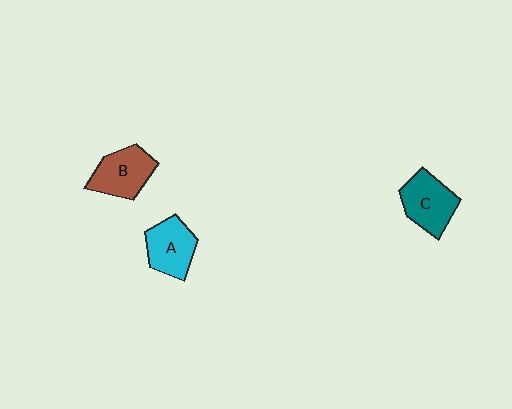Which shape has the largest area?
Shape C (teal).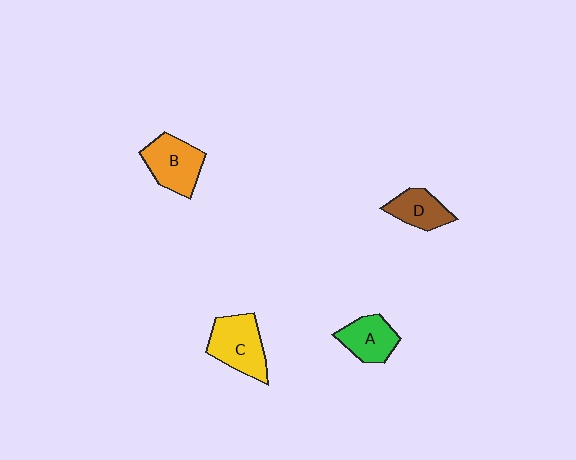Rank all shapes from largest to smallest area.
From largest to smallest: C (yellow), B (orange), A (green), D (brown).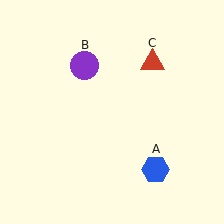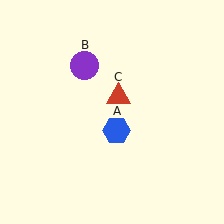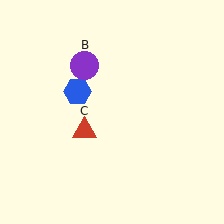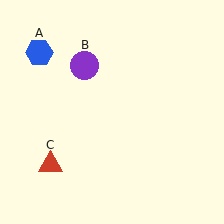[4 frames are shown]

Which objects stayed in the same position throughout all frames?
Purple circle (object B) remained stationary.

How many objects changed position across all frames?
2 objects changed position: blue hexagon (object A), red triangle (object C).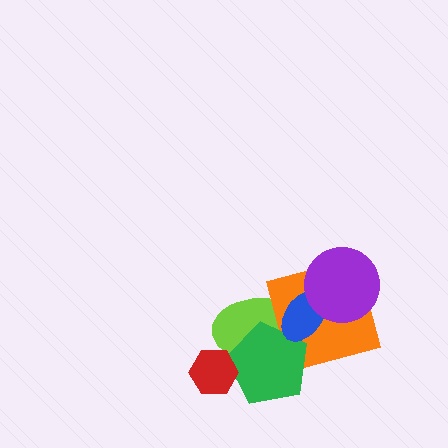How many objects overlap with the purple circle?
2 objects overlap with the purple circle.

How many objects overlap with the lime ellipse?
4 objects overlap with the lime ellipse.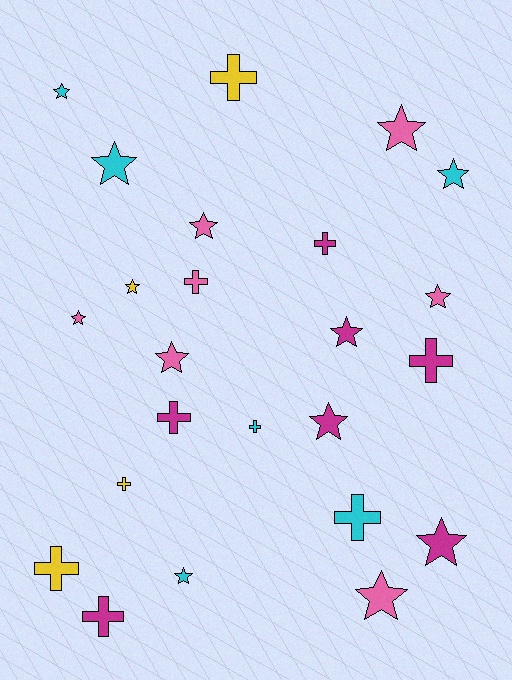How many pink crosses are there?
There is 1 pink cross.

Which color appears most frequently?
Magenta, with 7 objects.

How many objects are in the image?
There are 24 objects.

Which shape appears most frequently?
Star, with 14 objects.